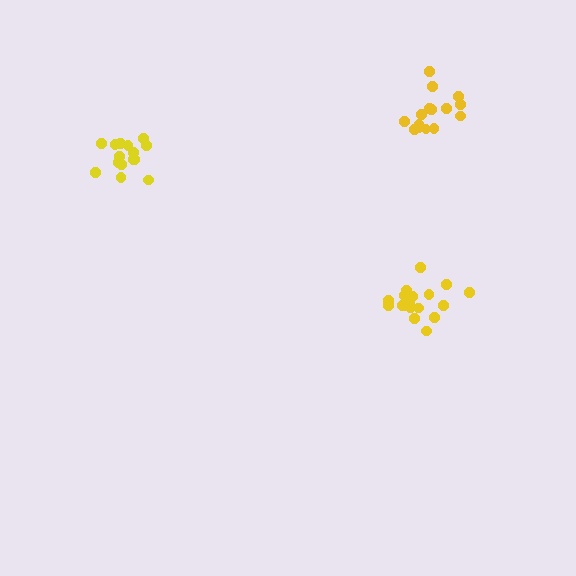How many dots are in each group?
Group 1: 19 dots, Group 2: 15 dots, Group 3: 15 dots (49 total).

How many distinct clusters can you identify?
There are 3 distinct clusters.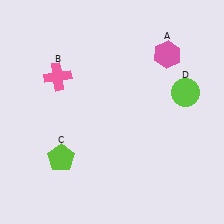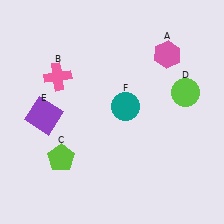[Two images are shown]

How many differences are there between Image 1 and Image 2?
There are 2 differences between the two images.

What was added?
A purple square (E), a teal circle (F) were added in Image 2.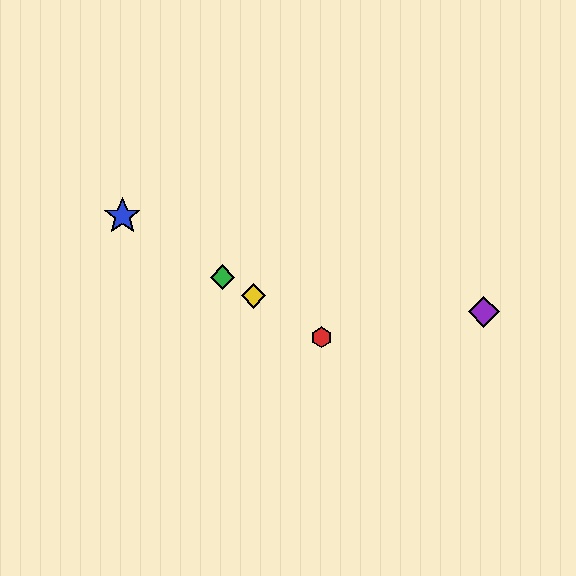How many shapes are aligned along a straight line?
4 shapes (the red hexagon, the blue star, the green diamond, the yellow diamond) are aligned along a straight line.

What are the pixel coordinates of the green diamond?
The green diamond is at (223, 277).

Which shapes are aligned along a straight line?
The red hexagon, the blue star, the green diamond, the yellow diamond are aligned along a straight line.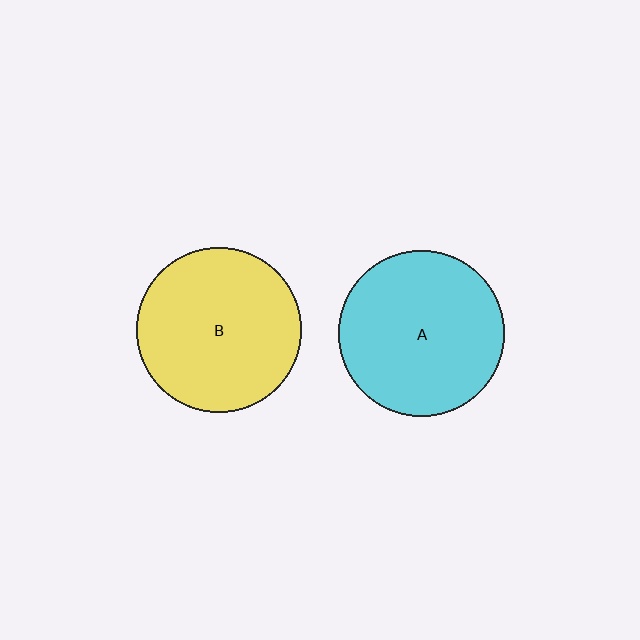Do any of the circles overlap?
No, none of the circles overlap.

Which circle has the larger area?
Circle A (cyan).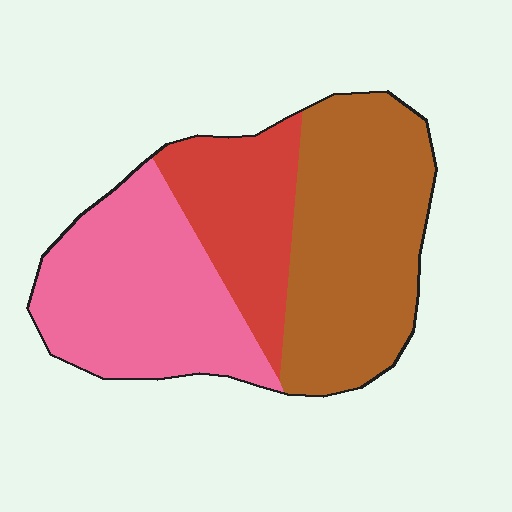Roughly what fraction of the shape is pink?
Pink covers 37% of the shape.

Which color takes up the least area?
Red, at roughly 20%.